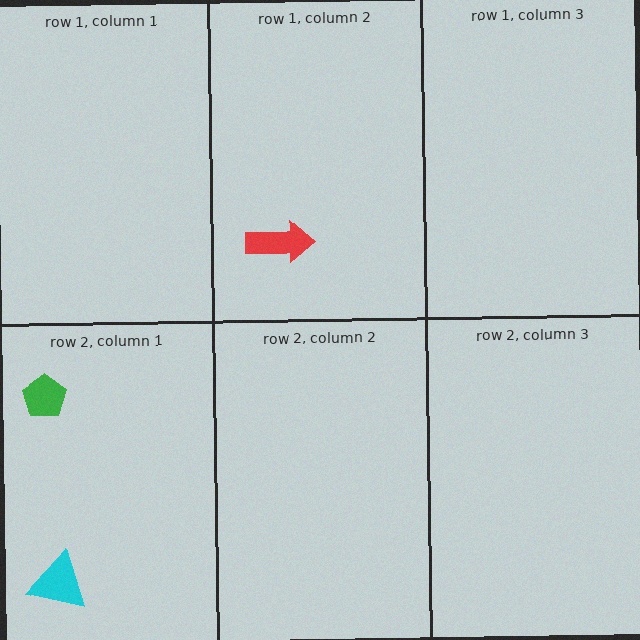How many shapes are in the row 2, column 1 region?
2.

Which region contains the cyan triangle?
The row 2, column 1 region.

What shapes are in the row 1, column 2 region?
The red arrow.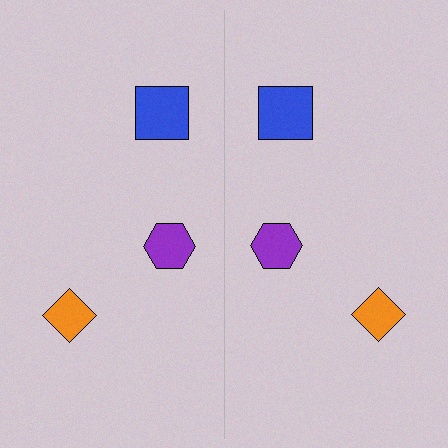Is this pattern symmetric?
Yes, this pattern has bilateral (reflection) symmetry.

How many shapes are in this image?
There are 6 shapes in this image.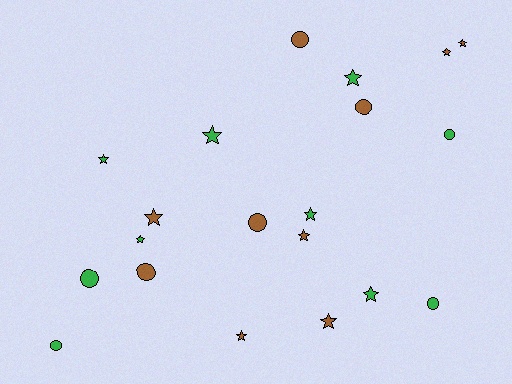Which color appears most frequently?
Brown, with 10 objects.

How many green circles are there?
There are 4 green circles.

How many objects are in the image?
There are 20 objects.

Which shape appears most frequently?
Star, with 12 objects.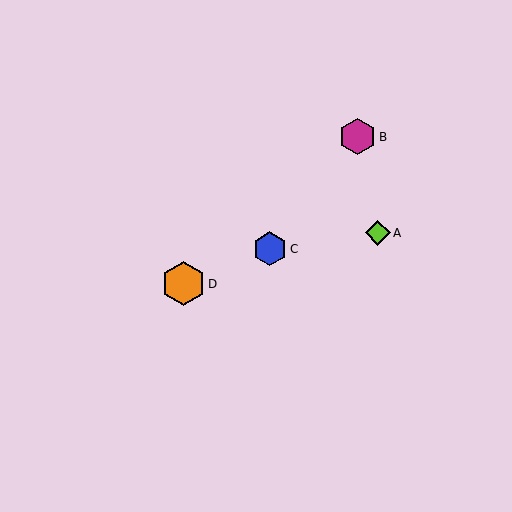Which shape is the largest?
The orange hexagon (labeled D) is the largest.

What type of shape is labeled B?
Shape B is a magenta hexagon.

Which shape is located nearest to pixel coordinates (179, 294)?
The orange hexagon (labeled D) at (183, 284) is nearest to that location.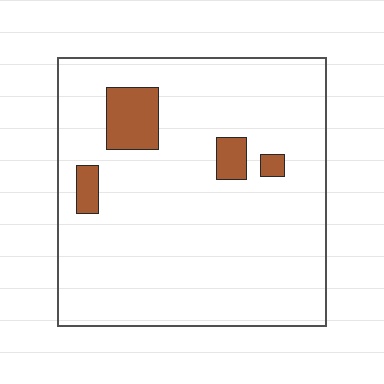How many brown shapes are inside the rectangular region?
4.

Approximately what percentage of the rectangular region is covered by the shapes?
Approximately 10%.